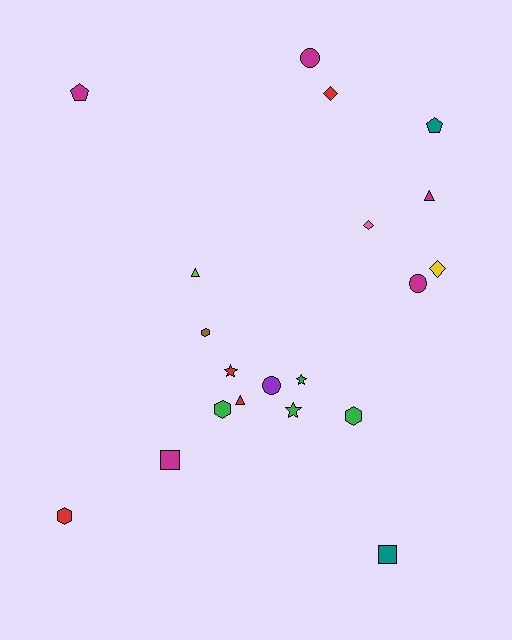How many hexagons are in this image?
There are 4 hexagons.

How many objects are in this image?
There are 20 objects.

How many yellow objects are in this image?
There is 1 yellow object.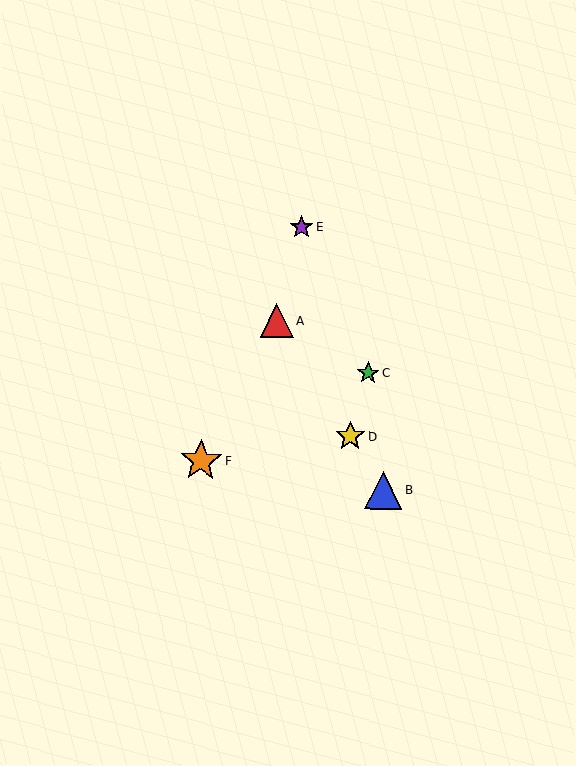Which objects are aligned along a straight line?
Objects A, B, D are aligned along a straight line.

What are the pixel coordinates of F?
Object F is at (201, 461).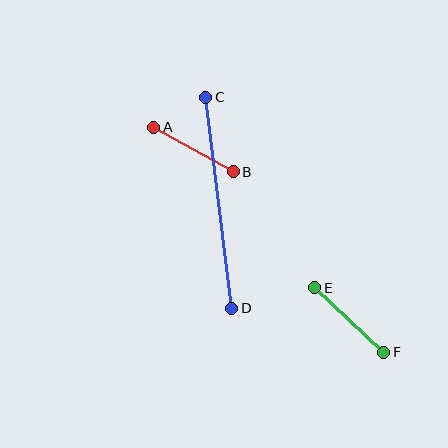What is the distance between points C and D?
The distance is approximately 212 pixels.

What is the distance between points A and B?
The distance is approximately 91 pixels.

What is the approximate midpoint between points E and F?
The midpoint is at approximately (349, 320) pixels.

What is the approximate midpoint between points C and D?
The midpoint is at approximately (219, 203) pixels.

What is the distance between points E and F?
The distance is approximately 94 pixels.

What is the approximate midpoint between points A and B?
The midpoint is at approximately (193, 150) pixels.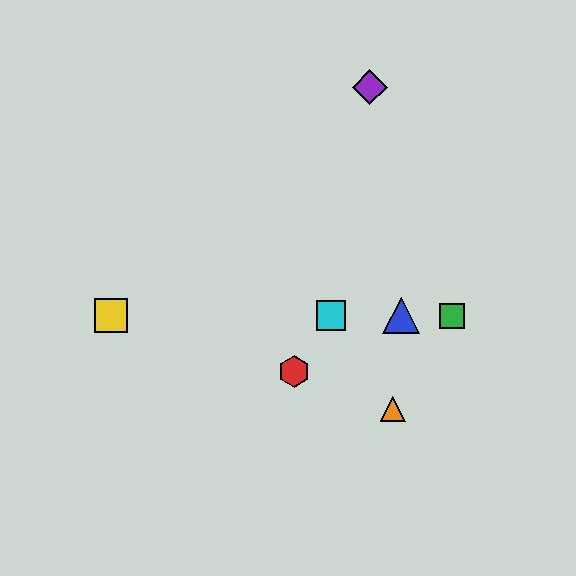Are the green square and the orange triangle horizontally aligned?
No, the green square is at y≈316 and the orange triangle is at y≈409.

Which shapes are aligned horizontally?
The blue triangle, the green square, the yellow square, the cyan square are aligned horizontally.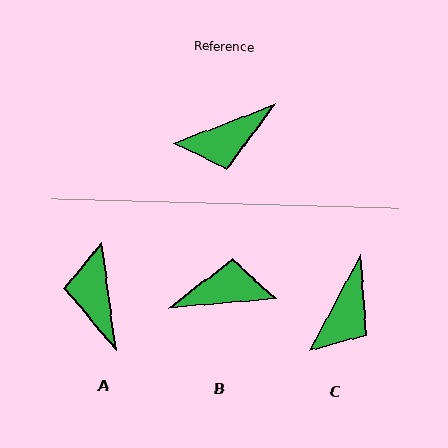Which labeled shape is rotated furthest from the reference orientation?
B, about 164 degrees away.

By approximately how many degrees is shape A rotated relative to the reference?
Approximately 103 degrees clockwise.